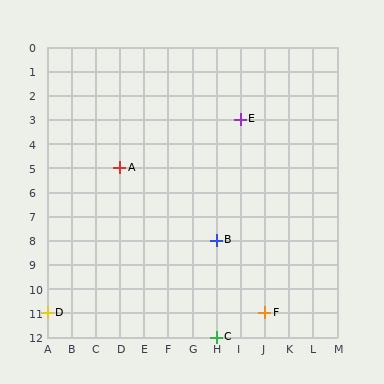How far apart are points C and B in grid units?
Points C and B are 4 rows apart.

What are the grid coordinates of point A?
Point A is at grid coordinates (D, 5).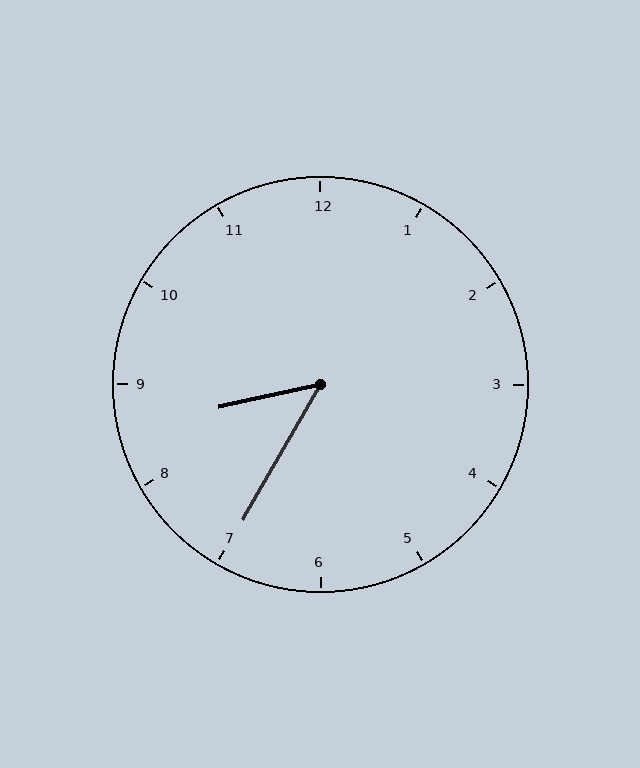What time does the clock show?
8:35.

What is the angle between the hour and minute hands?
Approximately 48 degrees.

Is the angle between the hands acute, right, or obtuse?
It is acute.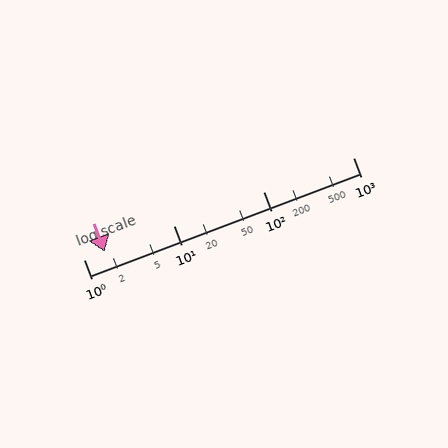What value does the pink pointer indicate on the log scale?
The pointer indicates approximately 1.7.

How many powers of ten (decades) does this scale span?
The scale spans 3 decades, from 1 to 1000.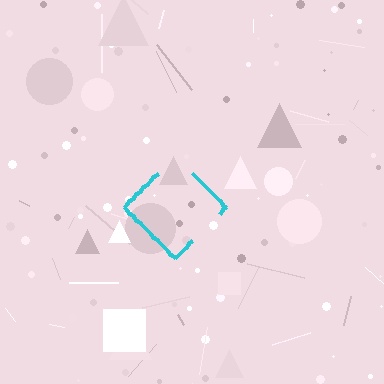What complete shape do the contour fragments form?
The contour fragments form a diamond.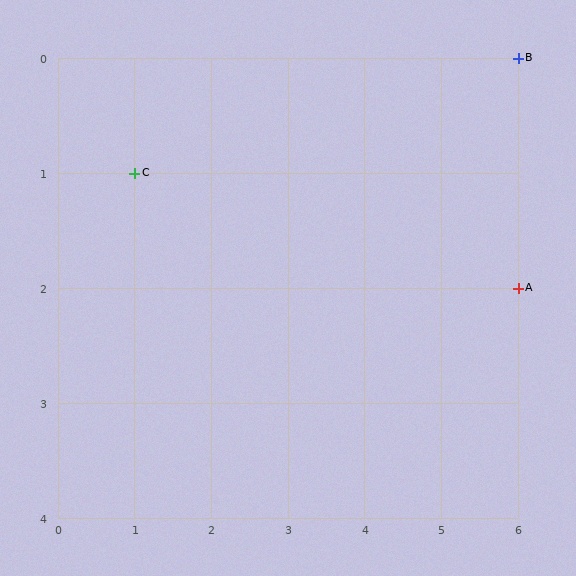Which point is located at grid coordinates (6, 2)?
Point A is at (6, 2).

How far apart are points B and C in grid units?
Points B and C are 5 columns and 1 row apart (about 5.1 grid units diagonally).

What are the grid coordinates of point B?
Point B is at grid coordinates (6, 0).